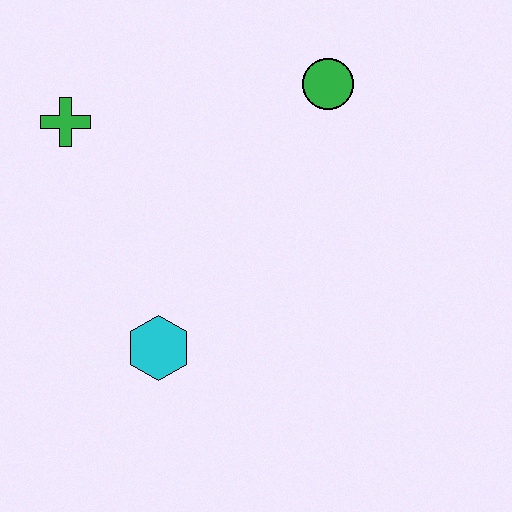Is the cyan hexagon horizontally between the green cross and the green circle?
Yes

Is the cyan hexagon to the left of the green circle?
Yes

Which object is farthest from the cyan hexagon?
The green circle is farthest from the cyan hexagon.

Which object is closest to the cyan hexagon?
The green cross is closest to the cyan hexagon.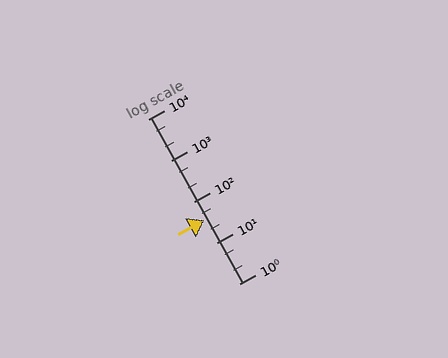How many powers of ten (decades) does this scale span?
The scale spans 4 decades, from 1 to 10000.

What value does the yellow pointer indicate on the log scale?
The pointer indicates approximately 35.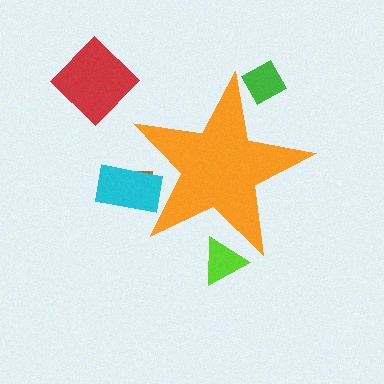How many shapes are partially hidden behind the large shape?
4 shapes are partially hidden.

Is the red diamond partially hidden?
No, the red diamond is fully visible.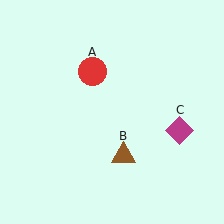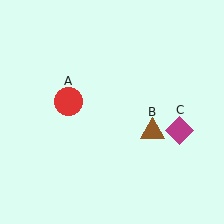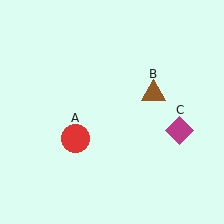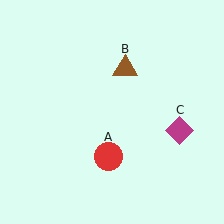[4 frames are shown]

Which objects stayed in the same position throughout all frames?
Magenta diamond (object C) remained stationary.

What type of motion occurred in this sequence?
The red circle (object A), brown triangle (object B) rotated counterclockwise around the center of the scene.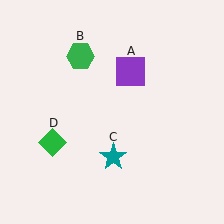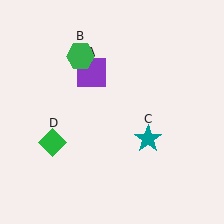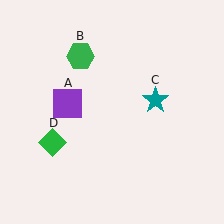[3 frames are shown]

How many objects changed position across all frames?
2 objects changed position: purple square (object A), teal star (object C).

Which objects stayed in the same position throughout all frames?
Green hexagon (object B) and green diamond (object D) remained stationary.